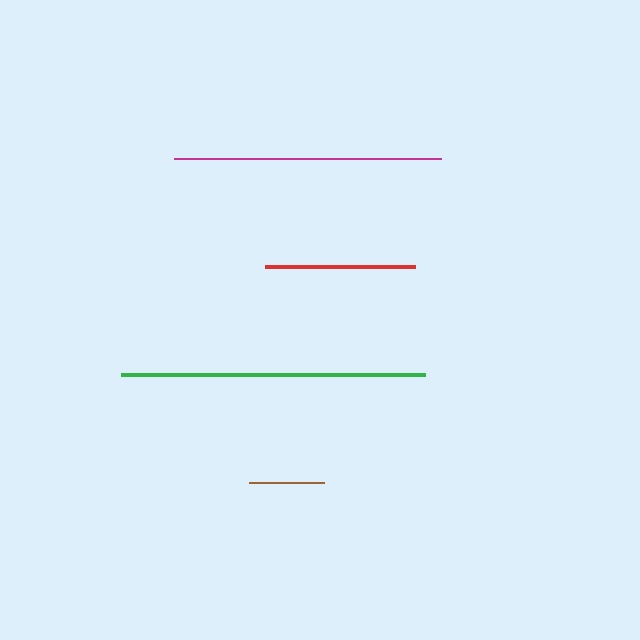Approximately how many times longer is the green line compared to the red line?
The green line is approximately 2.0 times the length of the red line.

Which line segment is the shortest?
The brown line is the shortest at approximately 75 pixels.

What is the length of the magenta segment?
The magenta segment is approximately 268 pixels long.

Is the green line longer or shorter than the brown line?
The green line is longer than the brown line.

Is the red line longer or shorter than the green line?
The green line is longer than the red line.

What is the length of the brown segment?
The brown segment is approximately 75 pixels long.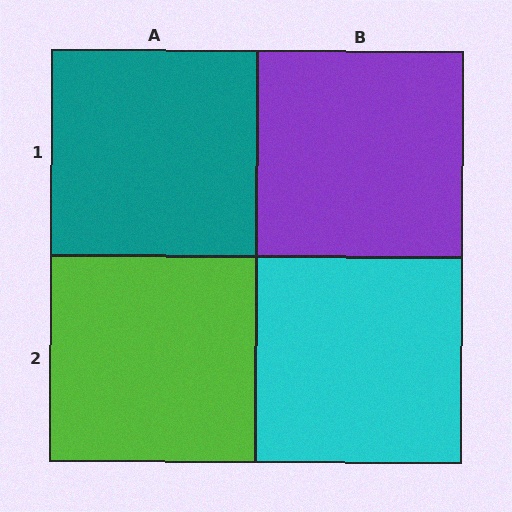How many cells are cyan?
1 cell is cyan.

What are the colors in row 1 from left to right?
Teal, purple.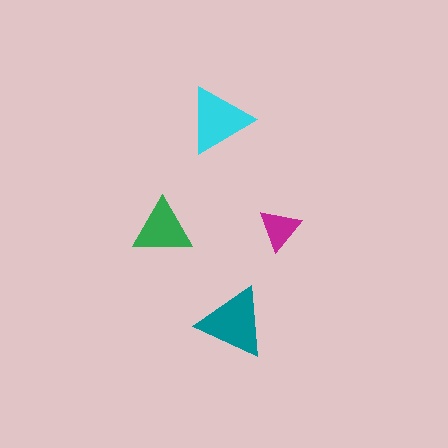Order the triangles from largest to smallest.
the teal one, the cyan one, the green one, the magenta one.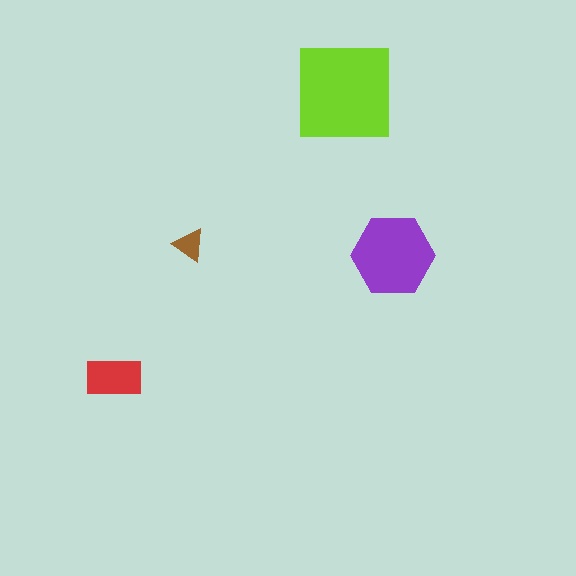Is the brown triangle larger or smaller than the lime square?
Smaller.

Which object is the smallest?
The brown triangle.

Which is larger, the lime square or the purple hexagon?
The lime square.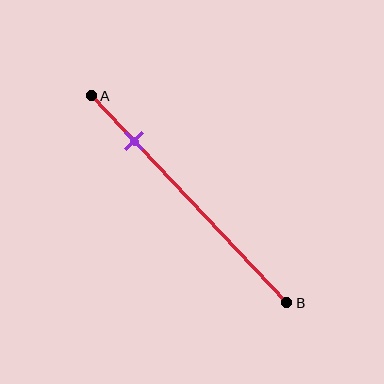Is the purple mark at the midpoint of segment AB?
No, the mark is at about 20% from A, not at the 50% midpoint.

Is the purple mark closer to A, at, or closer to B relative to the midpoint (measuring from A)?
The purple mark is closer to point A than the midpoint of segment AB.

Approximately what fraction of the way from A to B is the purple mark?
The purple mark is approximately 20% of the way from A to B.